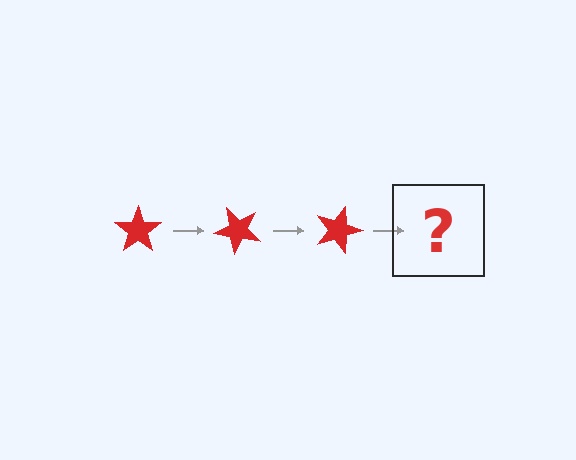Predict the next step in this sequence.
The next step is a red star rotated 135 degrees.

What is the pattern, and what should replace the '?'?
The pattern is that the star rotates 45 degrees each step. The '?' should be a red star rotated 135 degrees.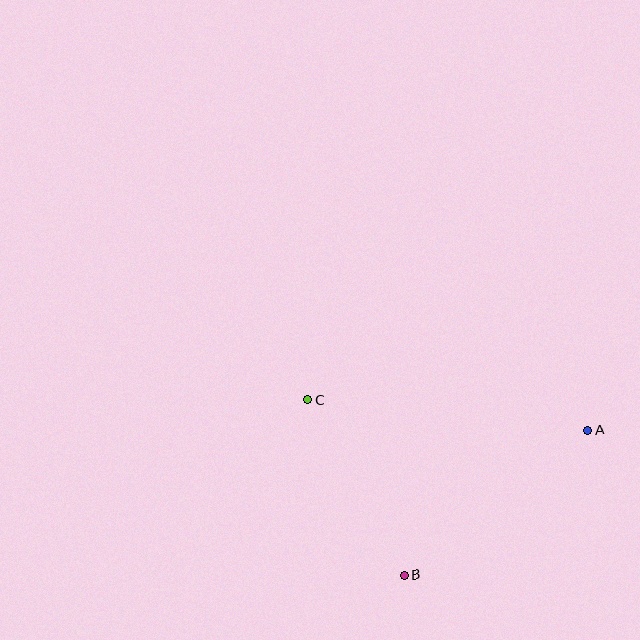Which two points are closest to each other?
Points B and C are closest to each other.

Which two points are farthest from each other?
Points A and C are farthest from each other.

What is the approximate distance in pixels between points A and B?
The distance between A and B is approximately 234 pixels.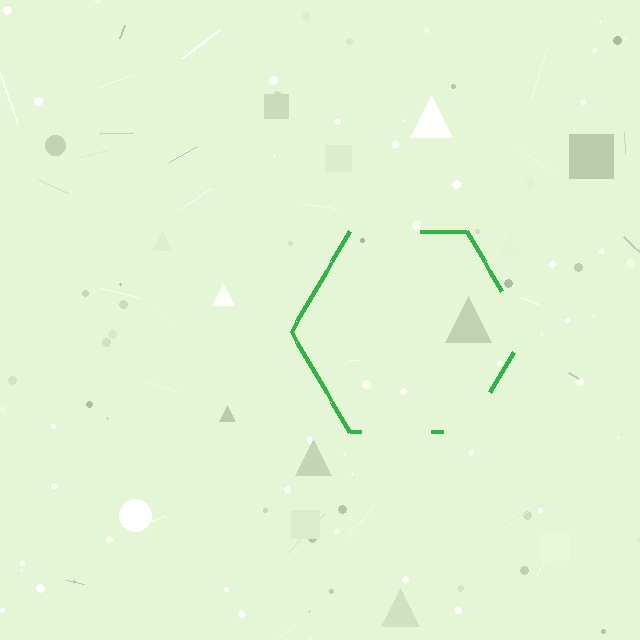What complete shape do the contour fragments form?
The contour fragments form a hexagon.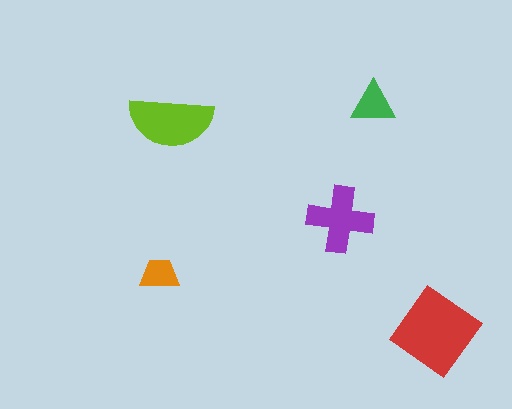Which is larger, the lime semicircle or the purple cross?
The lime semicircle.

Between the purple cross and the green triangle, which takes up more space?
The purple cross.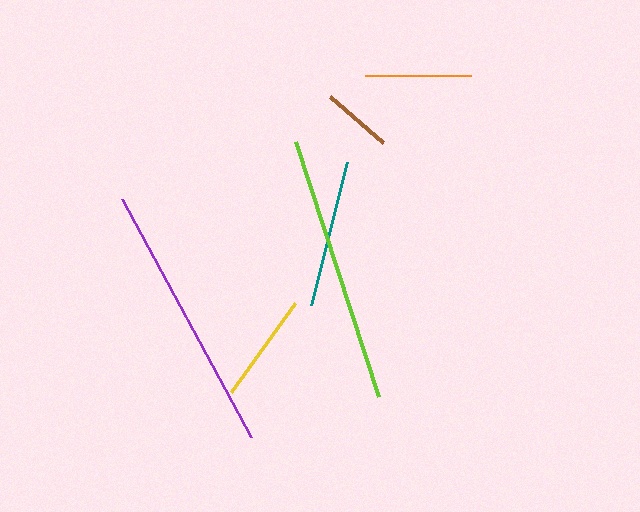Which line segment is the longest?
The purple line is the longest at approximately 271 pixels.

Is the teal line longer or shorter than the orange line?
The teal line is longer than the orange line.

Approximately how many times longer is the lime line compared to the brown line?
The lime line is approximately 3.8 times the length of the brown line.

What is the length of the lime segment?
The lime segment is approximately 268 pixels long.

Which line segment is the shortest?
The brown line is the shortest at approximately 71 pixels.